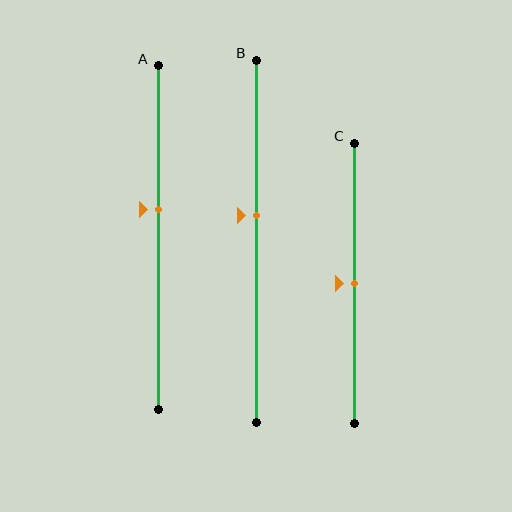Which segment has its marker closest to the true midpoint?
Segment C has its marker closest to the true midpoint.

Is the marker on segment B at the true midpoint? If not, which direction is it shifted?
No, the marker on segment B is shifted upward by about 7% of the segment length.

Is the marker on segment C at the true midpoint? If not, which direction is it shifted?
Yes, the marker on segment C is at the true midpoint.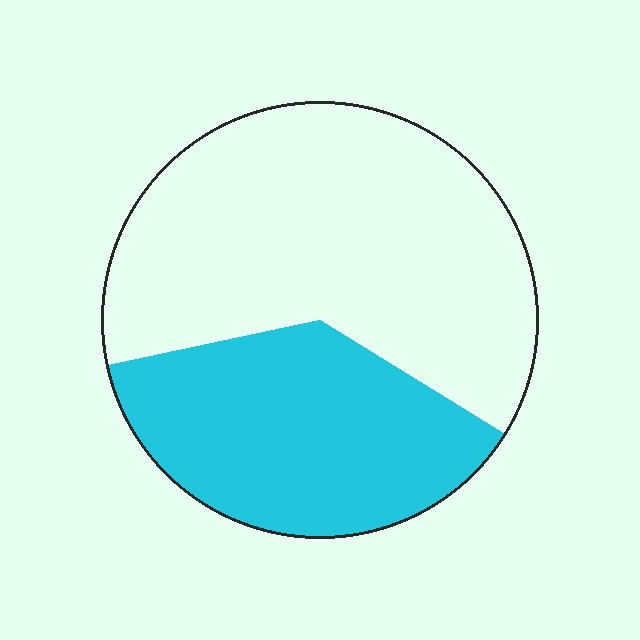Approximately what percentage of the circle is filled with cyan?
Approximately 40%.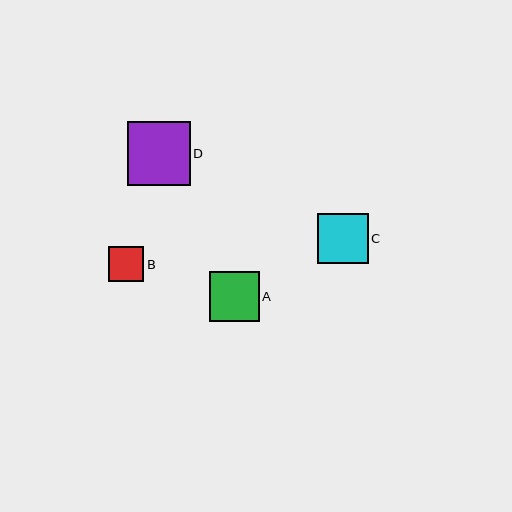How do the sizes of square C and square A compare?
Square C and square A are approximately the same size.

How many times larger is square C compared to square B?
Square C is approximately 1.4 times the size of square B.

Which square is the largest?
Square D is the largest with a size of approximately 63 pixels.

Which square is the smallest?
Square B is the smallest with a size of approximately 35 pixels.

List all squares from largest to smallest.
From largest to smallest: D, C, A, B.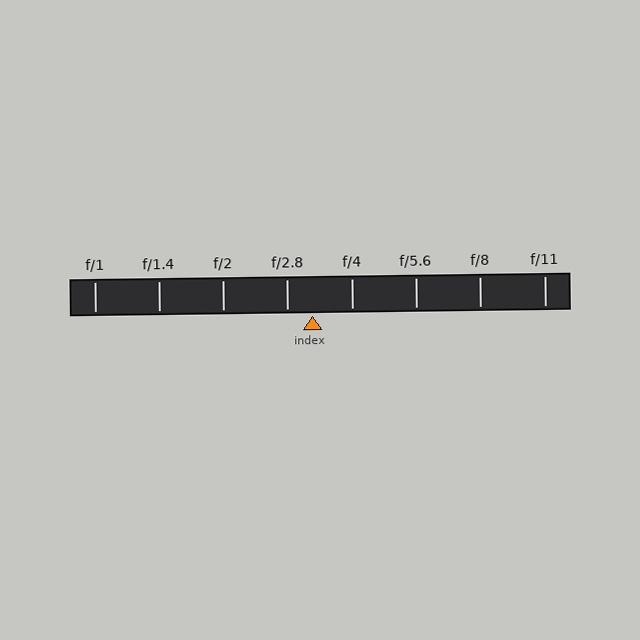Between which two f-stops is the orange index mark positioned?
The index mark is between f/2.8 and f/4.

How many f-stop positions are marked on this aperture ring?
There are 8 f-stop positions marked.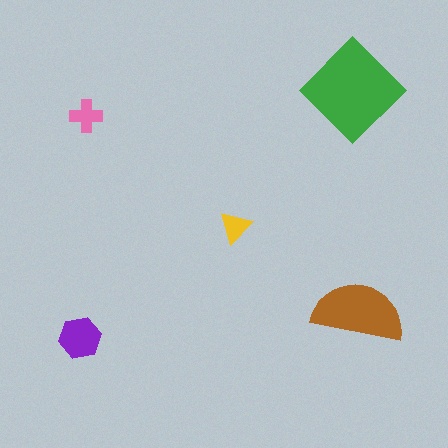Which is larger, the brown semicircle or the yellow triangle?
The brown semicircle.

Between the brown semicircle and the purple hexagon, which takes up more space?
The brown semicircle.